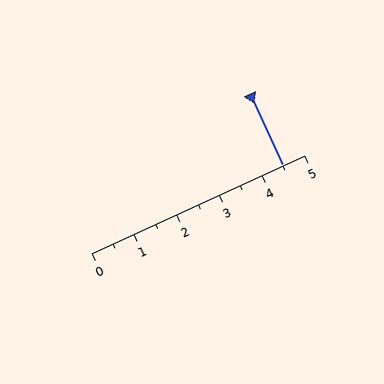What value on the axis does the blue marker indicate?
The marker indicates approximately 4.5.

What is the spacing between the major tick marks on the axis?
The major ticks are spaced 1 apart.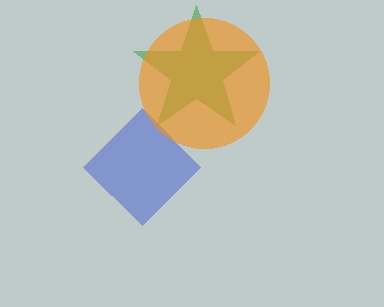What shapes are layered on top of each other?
The layered shapes are: a green star, a blue diamond, an orange circle.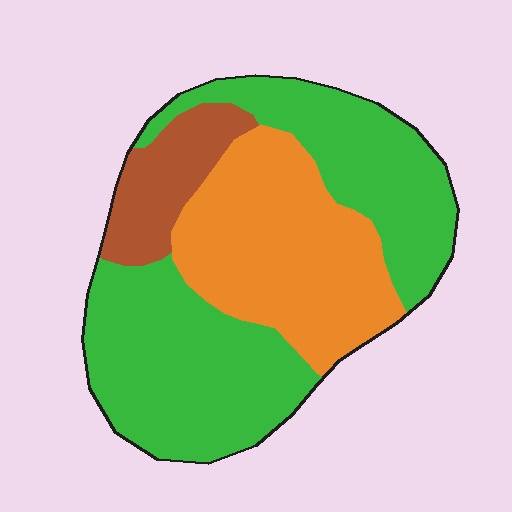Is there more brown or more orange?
Orange.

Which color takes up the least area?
Brown, at roughly 10%.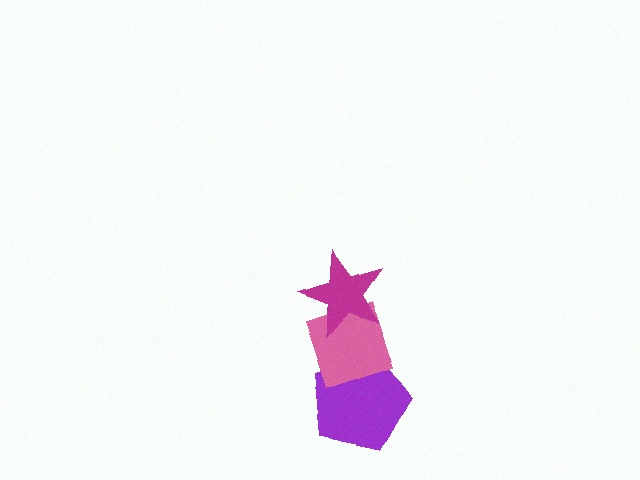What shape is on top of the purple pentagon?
The pink diamond is on top of the purple pentagon.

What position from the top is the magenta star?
The magenta star is 1st from the top.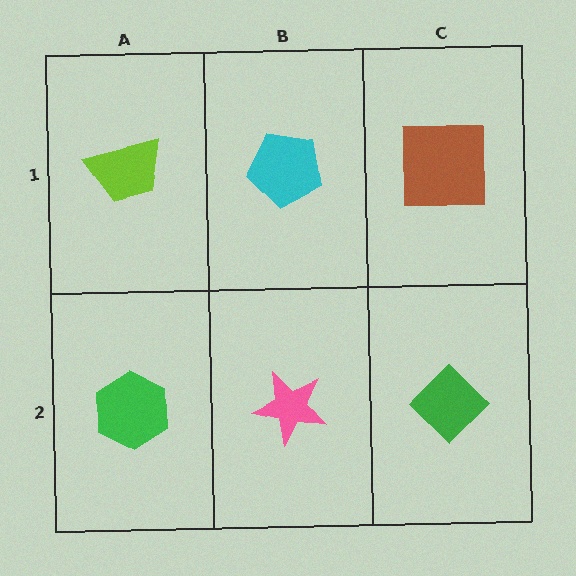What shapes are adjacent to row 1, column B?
A pink star (row 2, column B), a lime trapezoid (row 1, column A), a brown square (row 1, column C).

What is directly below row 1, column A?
A green hexagon.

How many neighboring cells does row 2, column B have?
3.